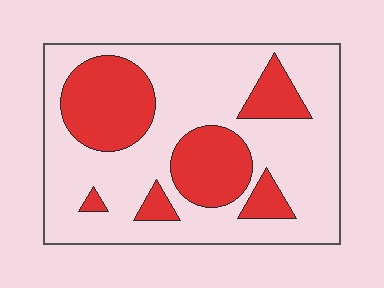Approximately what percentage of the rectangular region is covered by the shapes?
Approximately 30%.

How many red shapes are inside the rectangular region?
6.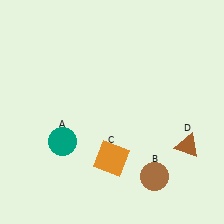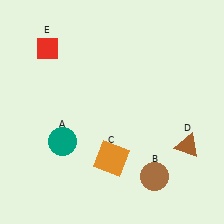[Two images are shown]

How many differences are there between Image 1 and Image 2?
There is 1 difference between the two images.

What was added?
A red diamond (E) was added in Image 2.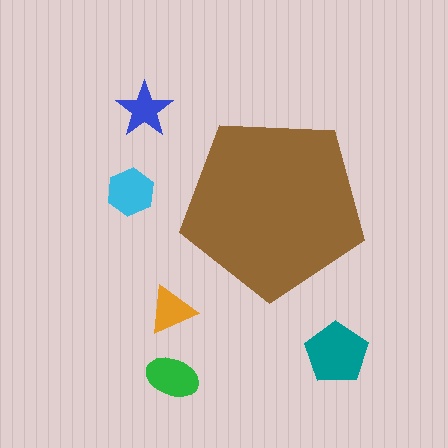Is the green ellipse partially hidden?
No, the green ellipse is fully visible.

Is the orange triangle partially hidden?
No, the orange triangle is fully visible.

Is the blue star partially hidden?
No, the blue star is fully visible.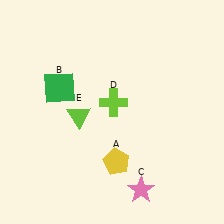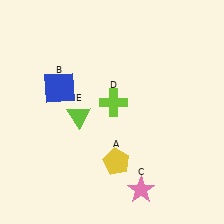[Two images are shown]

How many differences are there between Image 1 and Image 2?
There is 1 difference between the two images.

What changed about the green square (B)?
In Image 1, B is green. In Image 2, it changed to blue.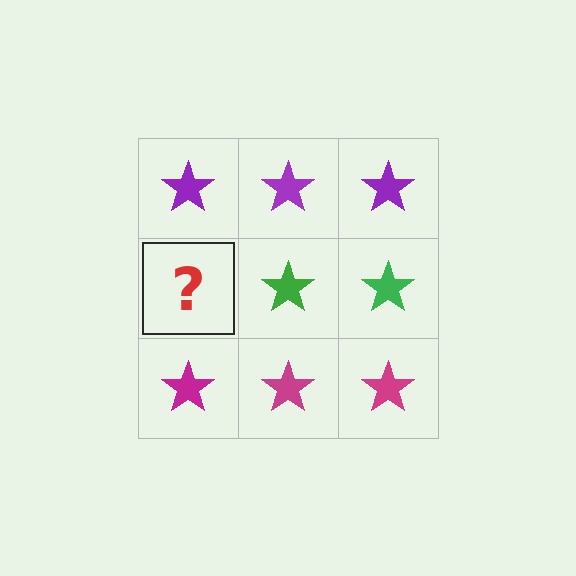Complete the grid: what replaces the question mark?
The question mark should be replaced with a green star.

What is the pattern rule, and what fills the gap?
The rule is that each row has a consistent color. The gap should be filled with a green star.